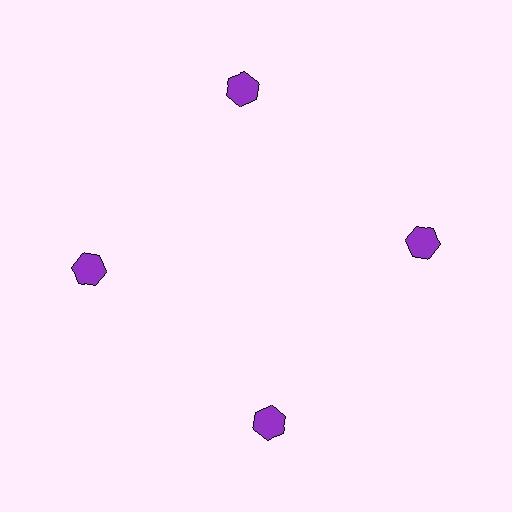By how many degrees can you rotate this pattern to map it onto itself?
The pattern maps onto itself every 90 degrees of rotation.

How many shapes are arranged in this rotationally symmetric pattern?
There are 4 shapes, arranged in 4 groups of 1.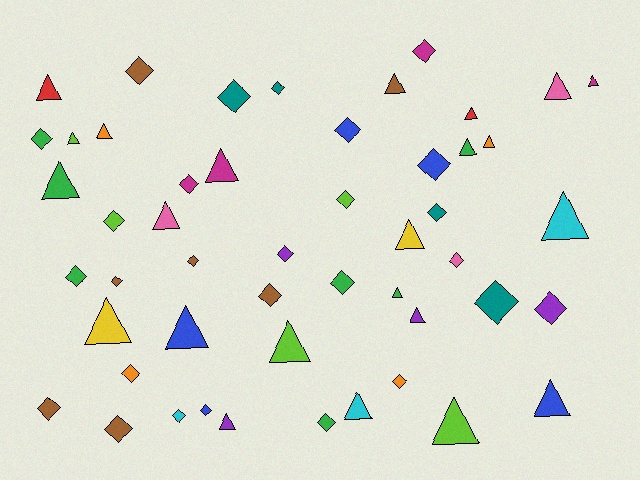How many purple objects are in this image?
There are 4 purple objects.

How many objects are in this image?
There are 50 objects.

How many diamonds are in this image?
There are 27 diamonds.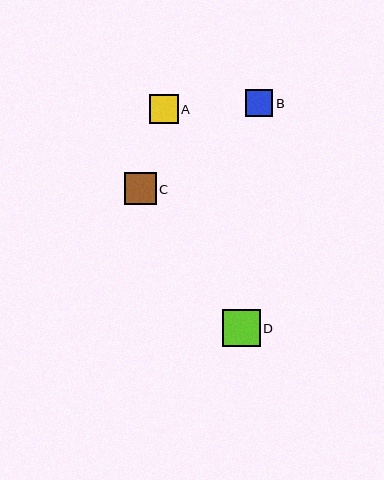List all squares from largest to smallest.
From largest to smallest: D, C, A, B.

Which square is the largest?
Square D is the largest with a size of approximately 38 pixels.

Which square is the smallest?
Square B is the smallest with a size of approximately 27 pixels.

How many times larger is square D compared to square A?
Square D is approximately 1.3 times the size of square A.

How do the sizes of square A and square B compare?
Square A and square B are approximately the same size.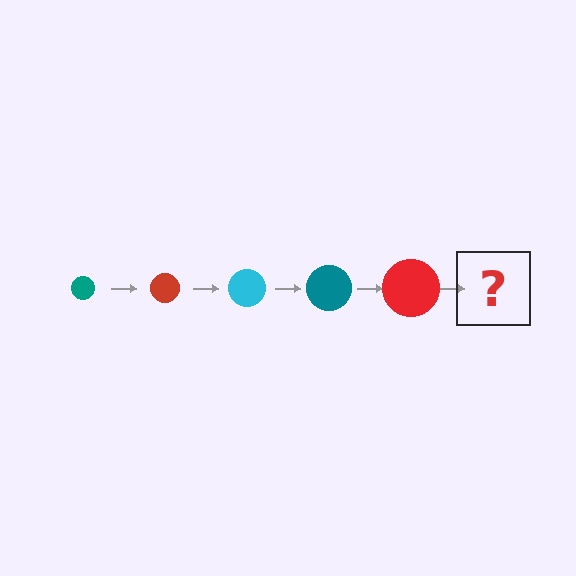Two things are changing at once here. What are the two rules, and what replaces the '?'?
The two rules are that the circle grows larger each step and the color cycles through teal, red, and cyan. The '?' should be a cyan circle, larger than the previous one.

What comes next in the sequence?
The next element should be a cyan circle, larger than the previous one.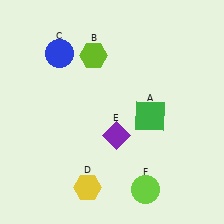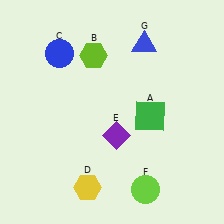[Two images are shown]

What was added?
A blue triangle (G) was added in Image 2.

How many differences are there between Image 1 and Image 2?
There is 1 difference between the two images.